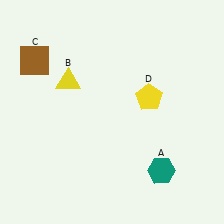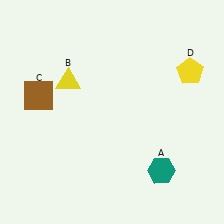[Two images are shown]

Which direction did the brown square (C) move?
The brown square (C) moved down.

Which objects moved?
The objects that moved are: the brown square (C), the yellow pentagon (D).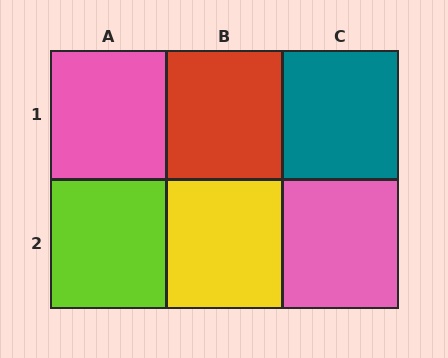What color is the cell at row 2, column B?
Yellow.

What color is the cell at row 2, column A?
Lime.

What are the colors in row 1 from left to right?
Pink, red, teal.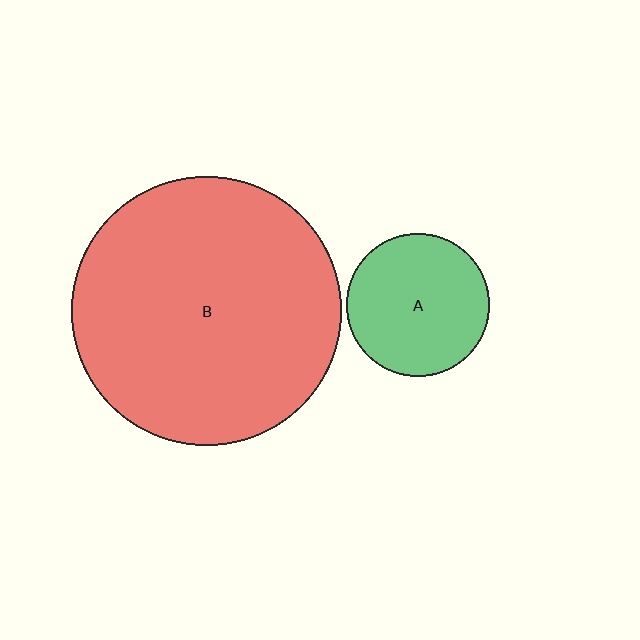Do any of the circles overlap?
No, none of the circles overlap.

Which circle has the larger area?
Circle B (red).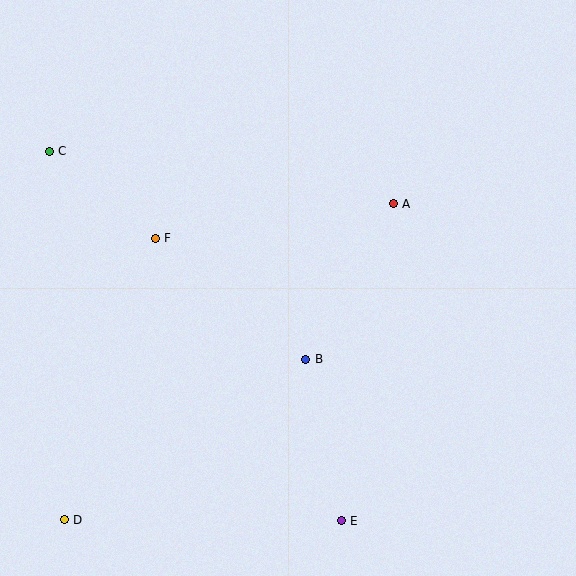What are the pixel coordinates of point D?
Point D is at (64, 520).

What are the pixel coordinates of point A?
Point A is at (393, 204).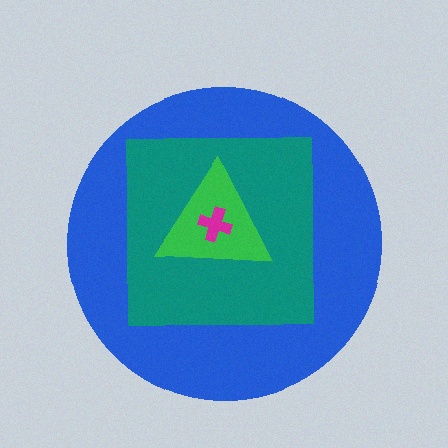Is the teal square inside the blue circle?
Yes.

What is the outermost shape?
The blue circle.